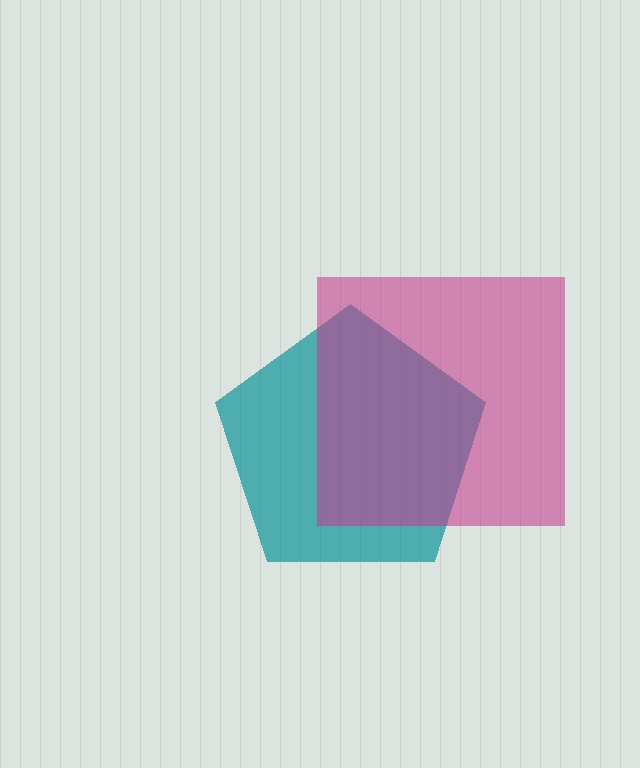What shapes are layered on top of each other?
The layered shapes are: a teal pentagon, a magenta square.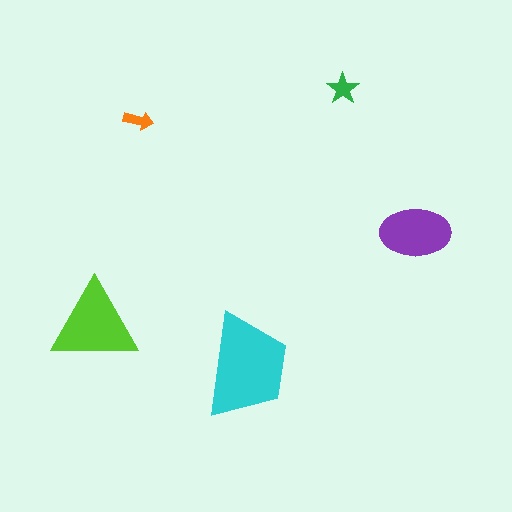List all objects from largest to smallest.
The cyan trapezoid, the lime triangle, the purple ellipse, the green star, the orange arrow.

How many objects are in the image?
There are 5 objects in the image.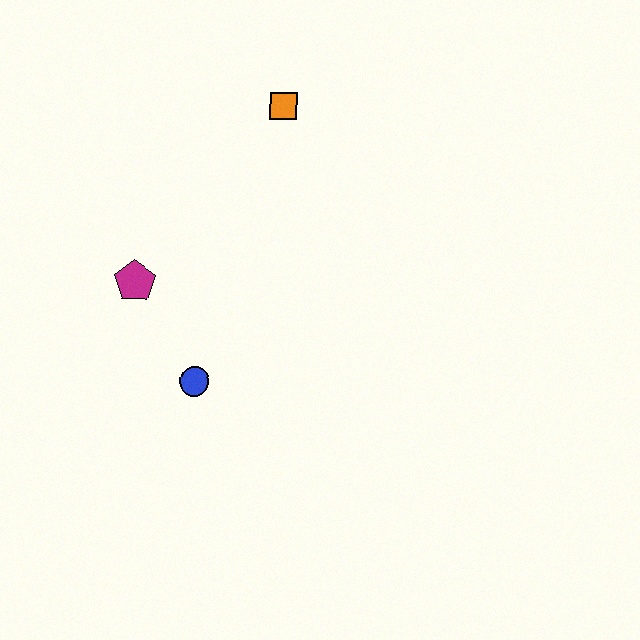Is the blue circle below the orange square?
Yes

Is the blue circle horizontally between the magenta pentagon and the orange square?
Yes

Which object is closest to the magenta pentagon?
The blue circle is closest to the magenta pentagon.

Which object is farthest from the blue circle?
The orange square is farthest from the blue circle.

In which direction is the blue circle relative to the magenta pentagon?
The blue circle is below the magenta pentagon.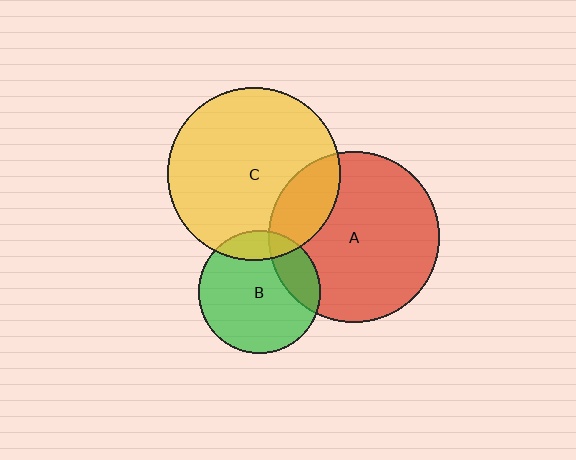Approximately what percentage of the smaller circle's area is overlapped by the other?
Approximately 15%.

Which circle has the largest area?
Circle C (yellow).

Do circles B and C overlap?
Yes.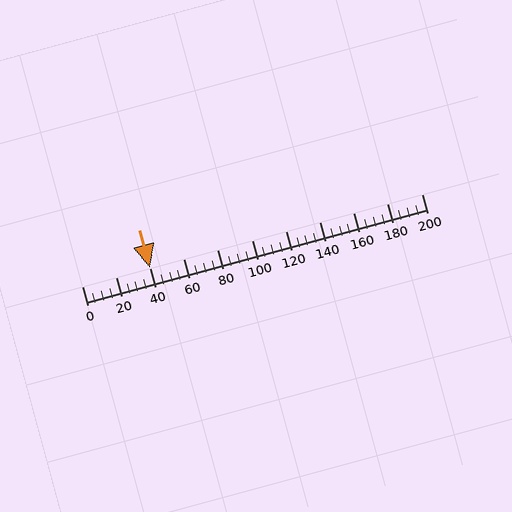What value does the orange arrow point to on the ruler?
The orange arrow points to approximately 40.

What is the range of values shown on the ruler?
The ruler shows values from 0 to 200.